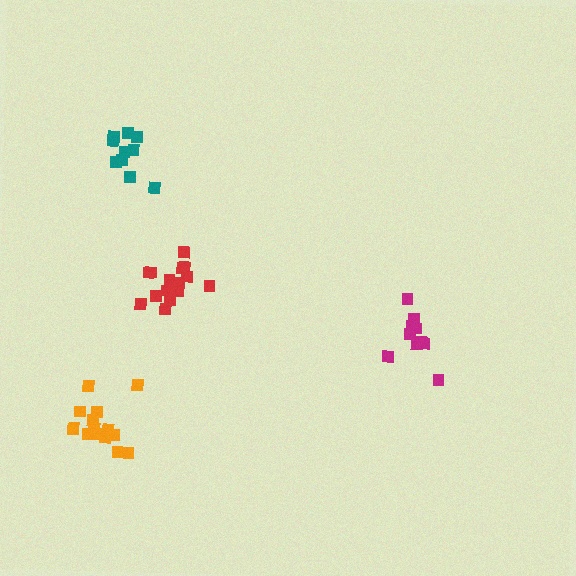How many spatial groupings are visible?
There are 4 spatial groupings.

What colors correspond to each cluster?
The clusters are colored: magenta, teal, red, orange.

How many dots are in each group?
Group 1: 10 dots, Group 2: 10 dots, Group 3: 15 dots, Group 4: 15 dots (50 total).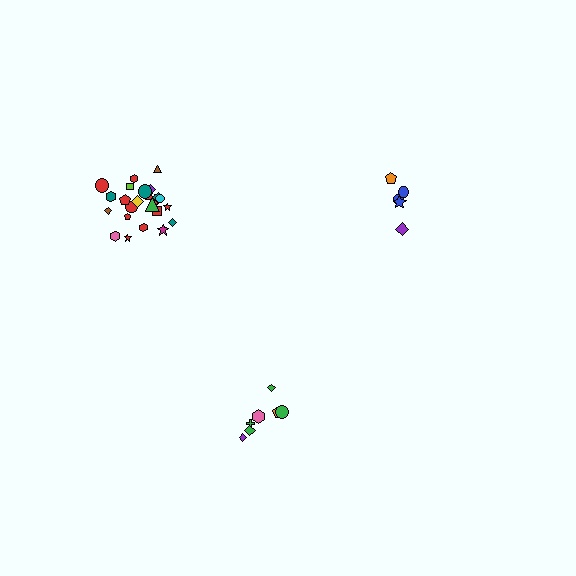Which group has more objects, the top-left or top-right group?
The top-left group.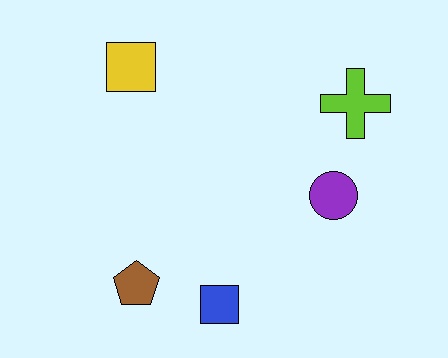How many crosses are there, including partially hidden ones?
There is 1 cross.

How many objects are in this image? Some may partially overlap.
There are 5 objects.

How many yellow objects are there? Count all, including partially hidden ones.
There is 1 yellow object.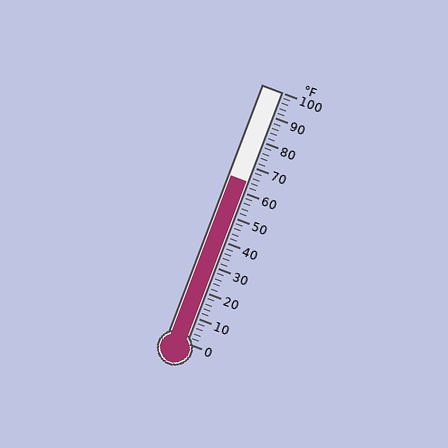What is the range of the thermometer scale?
The thermometer scale ranges from 0°F to 100°F.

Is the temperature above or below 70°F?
The temperature is below 70°F.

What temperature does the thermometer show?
The thermometer shows approximately 64°F.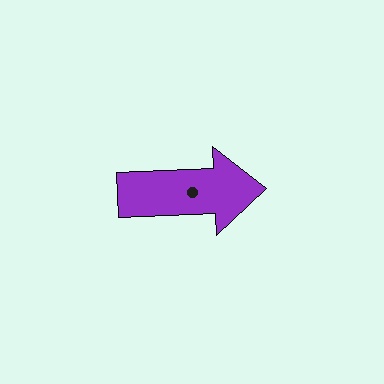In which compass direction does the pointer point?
East.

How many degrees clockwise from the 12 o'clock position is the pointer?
Approximately 87 degrees.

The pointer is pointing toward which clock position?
Roughly 3 o'clock.